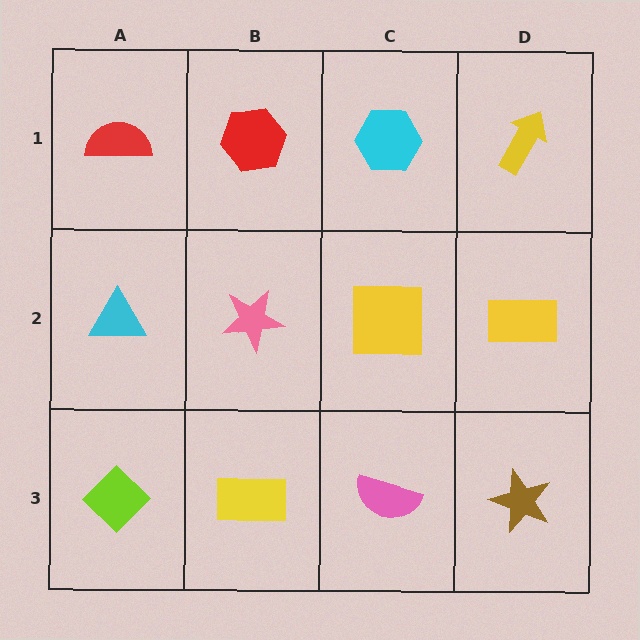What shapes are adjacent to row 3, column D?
A yellow rectangle (row 2, column D), a pink semicircle (row 3, column C).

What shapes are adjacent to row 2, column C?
A cyan hexagon (row 1, column C), a pink semicircle (row 3, column C), a pink star (row 2, column B), a yellow rectangle (row 2, column D).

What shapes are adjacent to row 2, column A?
A red semicircle (row 1, column A), a lime diamond (row 3, column A), a pink star (row 2, column B).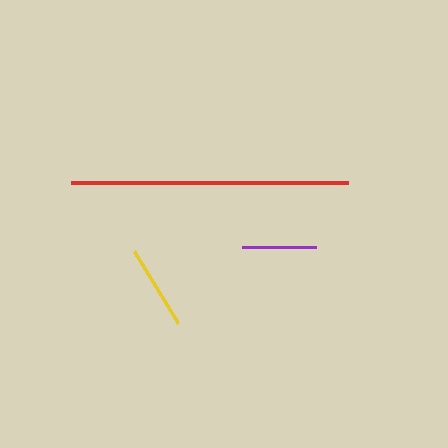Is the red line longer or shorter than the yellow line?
The red line is longer than the yellow line.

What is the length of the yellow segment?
The yellow segment is approximately 85 pixels long.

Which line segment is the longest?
The red line is the longest at approximately 277 pixels.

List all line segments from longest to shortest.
From longest to shortest: red, yellow, purple.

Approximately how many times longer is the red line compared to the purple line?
The red line is approximately 3.8 times the length of the purple line.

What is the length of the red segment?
The red segment is approximately 277 pixels long.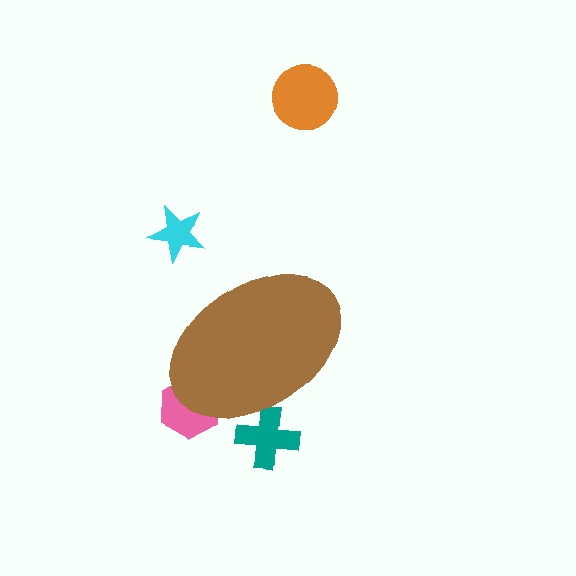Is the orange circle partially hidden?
No, the orange circle is fully visible.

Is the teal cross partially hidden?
Yes, the teal cross is partially hidden behind the brown ellipse.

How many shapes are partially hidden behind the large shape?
2 shapes are partially hidden.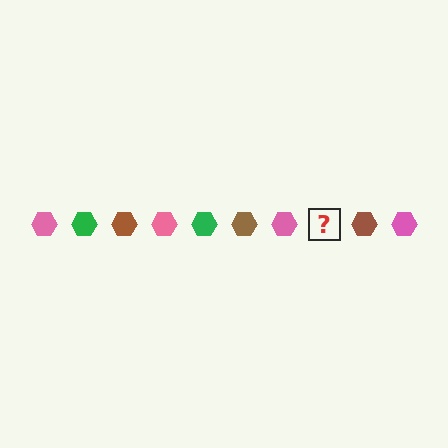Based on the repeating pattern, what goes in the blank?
The blank should be a green hexagon.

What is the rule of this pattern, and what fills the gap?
The rule is that the pattern cycles through pink, green, brown hexagons. The gap should be filled with a green hexagon.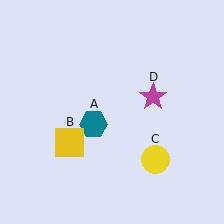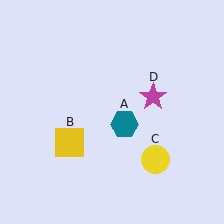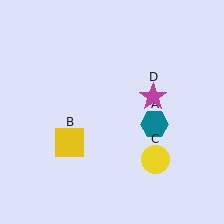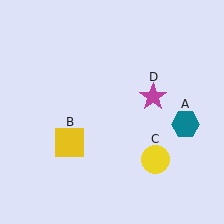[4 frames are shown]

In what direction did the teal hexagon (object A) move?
The teal hexagon (object A) moved right.